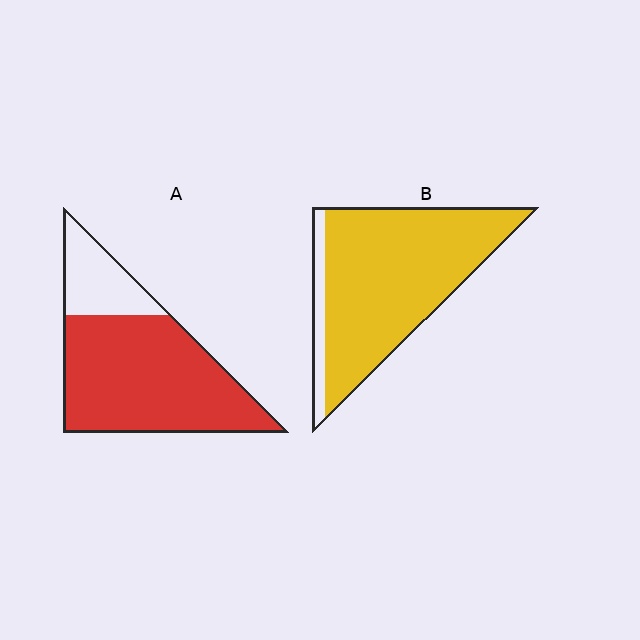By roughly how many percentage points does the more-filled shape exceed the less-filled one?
By roughly 10 percentage points (B over A).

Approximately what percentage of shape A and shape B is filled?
A is approximately 75% and B is approximately 90%.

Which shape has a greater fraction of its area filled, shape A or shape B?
Shape B.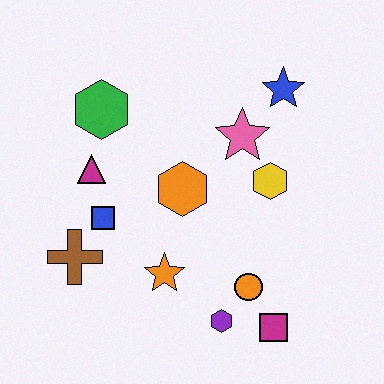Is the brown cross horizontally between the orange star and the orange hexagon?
No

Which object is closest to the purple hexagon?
The orange circle is closest to the purple hexagon.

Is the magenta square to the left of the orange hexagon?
No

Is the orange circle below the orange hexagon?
Yes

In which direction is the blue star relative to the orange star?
The blue star is above the orange star.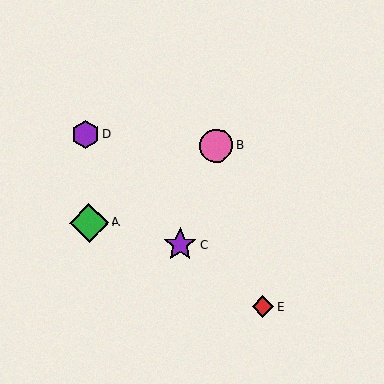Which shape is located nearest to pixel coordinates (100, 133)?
The purple hexagon (labeled D) at (85, 134) is nearest to that location.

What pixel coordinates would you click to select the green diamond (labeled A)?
Click at (89, 223) to select the green diamond A.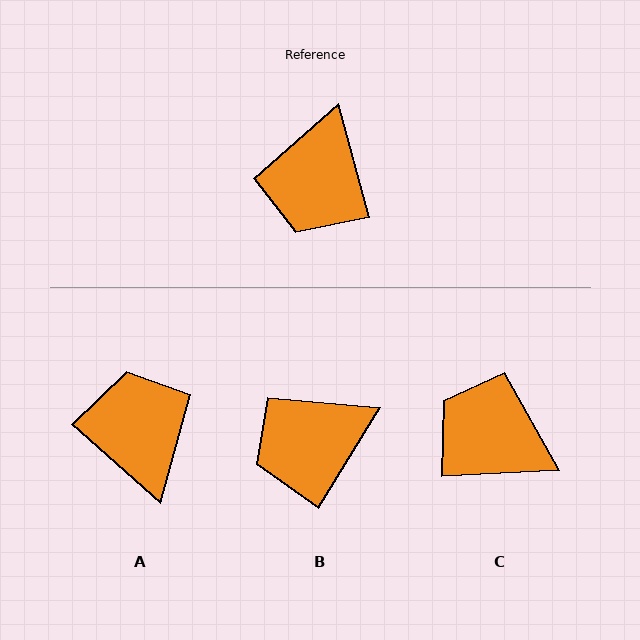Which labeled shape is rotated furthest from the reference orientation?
A, about 147 degrees away.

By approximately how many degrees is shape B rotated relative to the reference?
Approximately 47 degrees clockwise.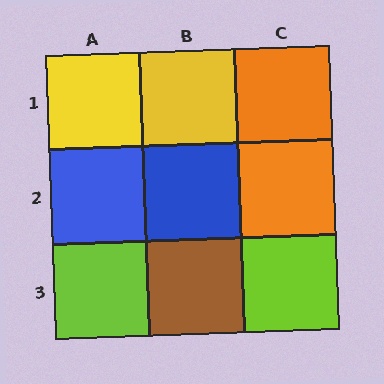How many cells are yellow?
2 cells are yellow.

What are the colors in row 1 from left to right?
Yellow, yellow, orange.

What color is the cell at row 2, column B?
Blue.